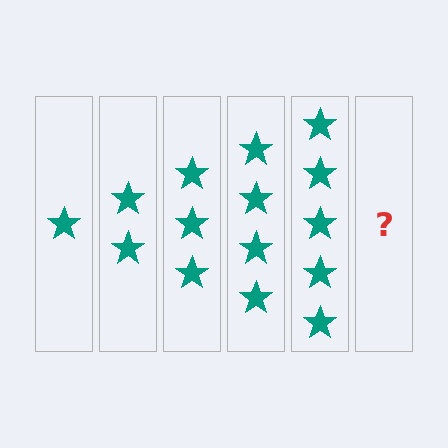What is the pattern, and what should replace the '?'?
The pattern is that each step adds one more star. The '?' should be 6 stars.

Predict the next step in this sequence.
The next step is 6 stars.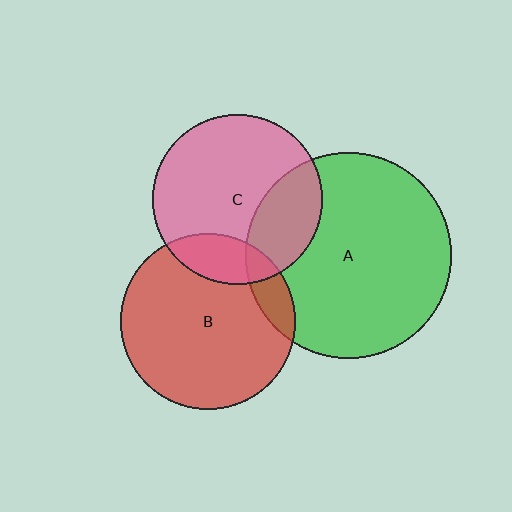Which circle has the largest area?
Circle A (green).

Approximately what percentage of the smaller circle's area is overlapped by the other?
Approximately 25%.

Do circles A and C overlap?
Yes.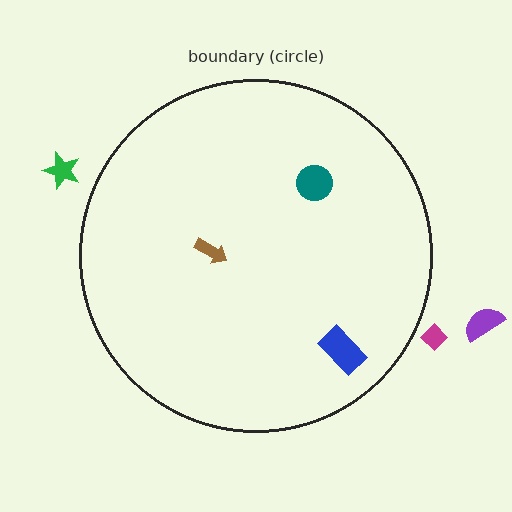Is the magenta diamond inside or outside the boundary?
Outside.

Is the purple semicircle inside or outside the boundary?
Outside.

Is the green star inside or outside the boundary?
Outside.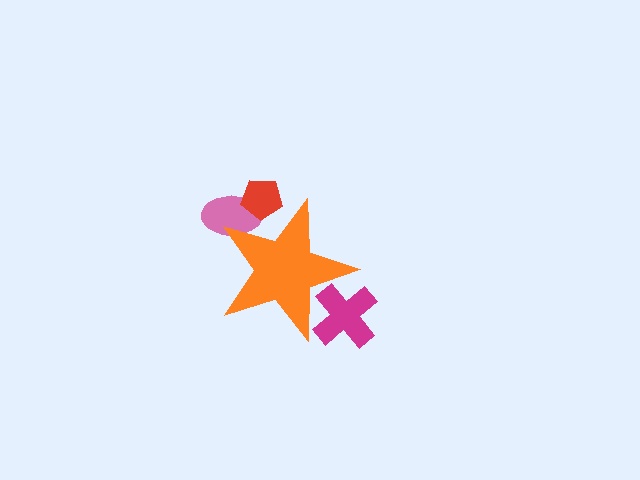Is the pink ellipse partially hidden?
Yes, the pink ellipse is partially hidden behind the orange star.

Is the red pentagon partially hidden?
Yes, the red pentagon is partially hidden behind the orange star.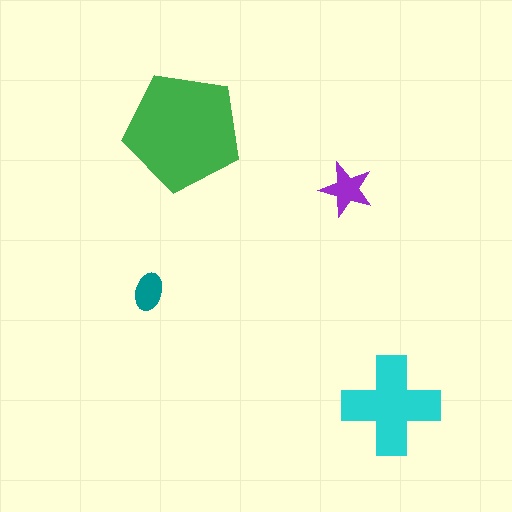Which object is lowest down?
The cyan cross is bottommost.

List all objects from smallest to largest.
The teal ellipse, the purple star, the cyan cross, the green pentagon.